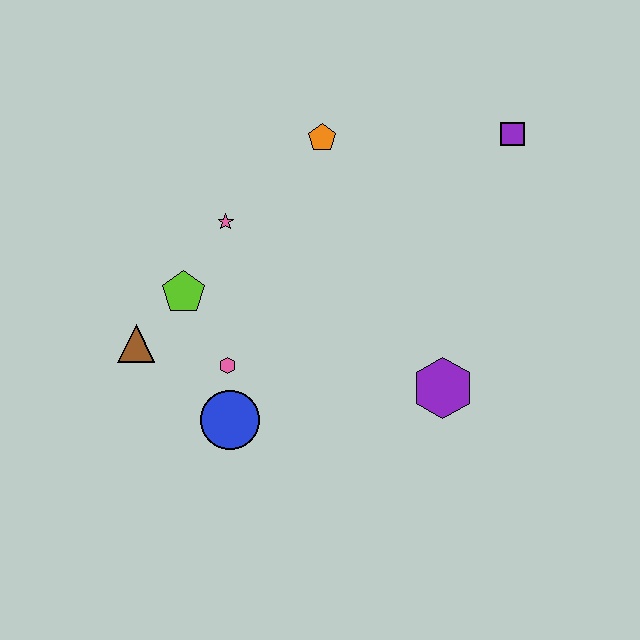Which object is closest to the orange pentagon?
The pink star is closest to the orange pentagon.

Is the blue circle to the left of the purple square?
Yes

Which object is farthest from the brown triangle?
The purple square is farthest from the brown triangle.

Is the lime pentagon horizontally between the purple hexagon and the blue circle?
No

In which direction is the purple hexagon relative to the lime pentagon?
The purple hexagon is to the right of the lime pentagon.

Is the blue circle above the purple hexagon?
No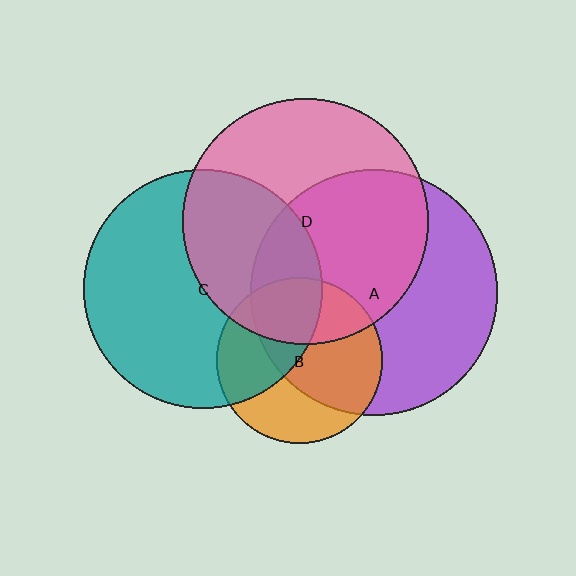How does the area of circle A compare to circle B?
Approximately 2.2 times.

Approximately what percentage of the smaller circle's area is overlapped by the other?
Approximately 40%.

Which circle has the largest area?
Circle A (purple).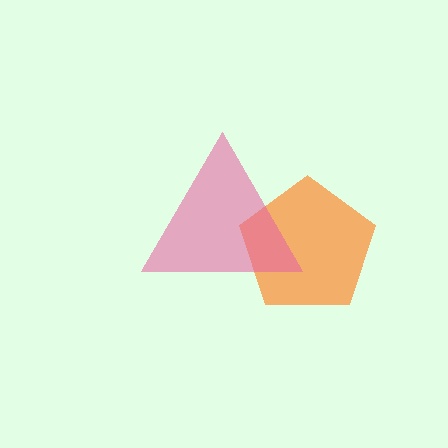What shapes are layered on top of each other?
The layered shapes are: an orange pentagon, a pink triangle.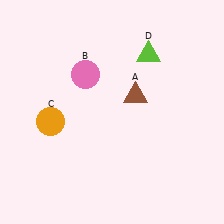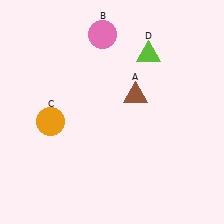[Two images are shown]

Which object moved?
The pink circle (B) moved up.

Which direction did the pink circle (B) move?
The pink circle (B) moved up.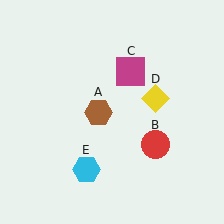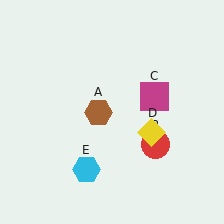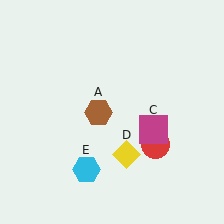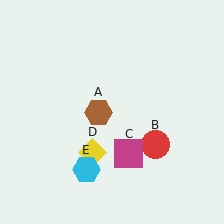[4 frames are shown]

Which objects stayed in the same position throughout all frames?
Brown hexagon (object A) and red circle (object B) and cyan hexagon (object E) remained stationary.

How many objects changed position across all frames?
2 objects changed position: magenta square (object C), yellow diamond (object D).